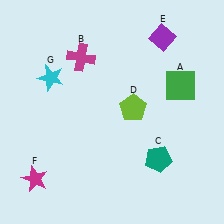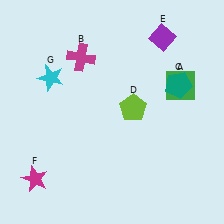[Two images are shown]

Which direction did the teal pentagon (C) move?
The teal pentagon (C) moved up.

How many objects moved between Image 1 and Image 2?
1 object moved between the two images.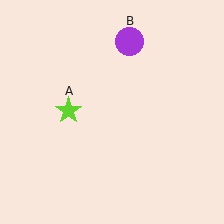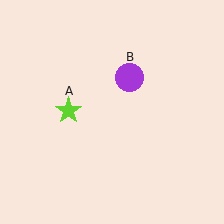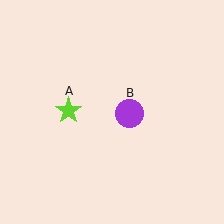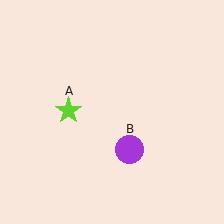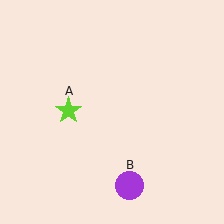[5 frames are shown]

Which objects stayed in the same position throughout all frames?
Lime star (object A) remained stationary.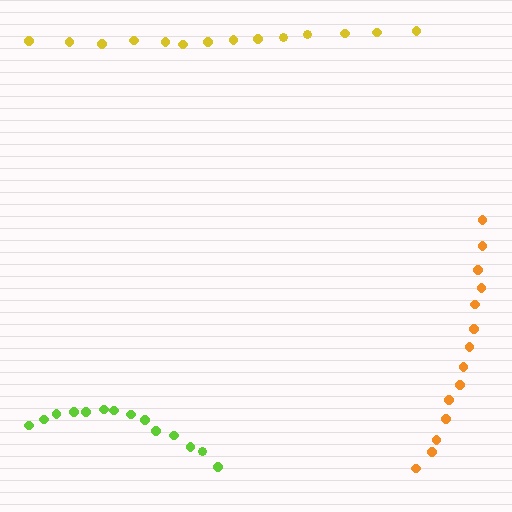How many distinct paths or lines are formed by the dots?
There are 3 distinct paths.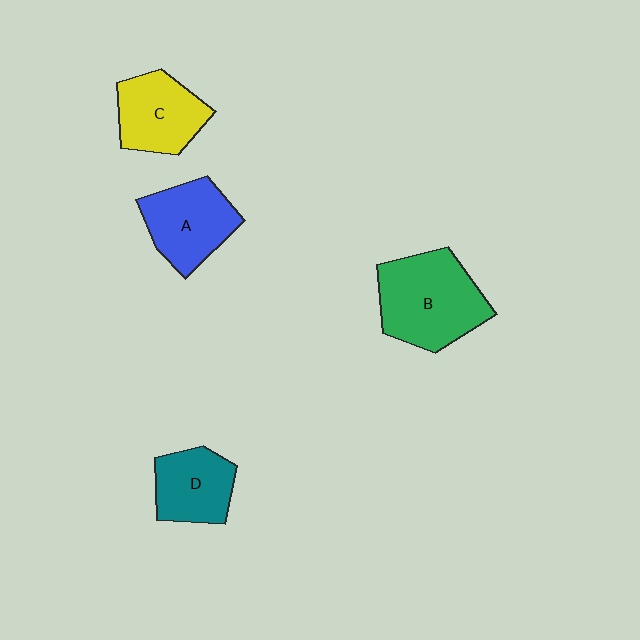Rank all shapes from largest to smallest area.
From largest to smallest: B (green), A (blue), C (yellow), D (teal).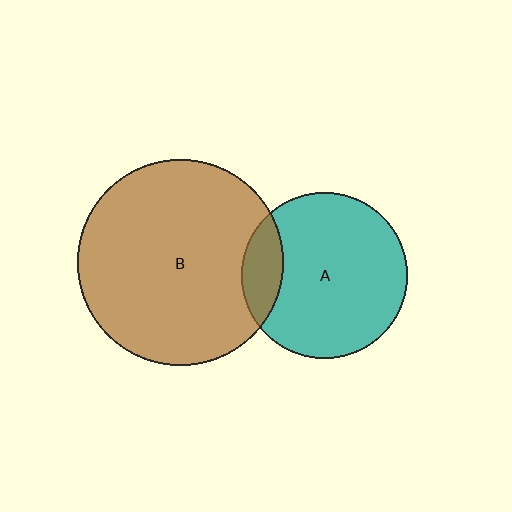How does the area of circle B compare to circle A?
Approximately 1.5 times.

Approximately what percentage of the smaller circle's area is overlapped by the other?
Approximately 15%.